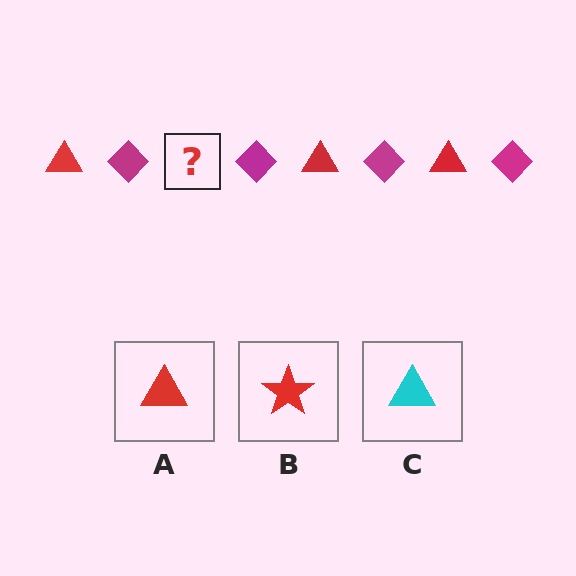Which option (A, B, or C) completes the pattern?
A.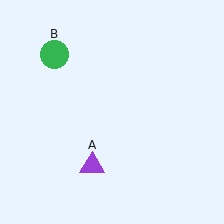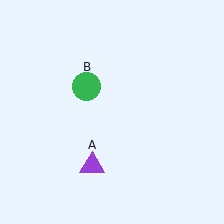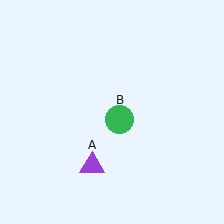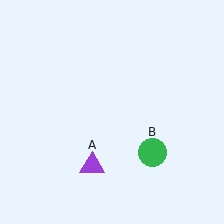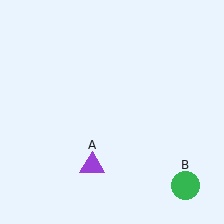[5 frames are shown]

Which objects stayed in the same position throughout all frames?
Purple triangle (object A) remained stationary.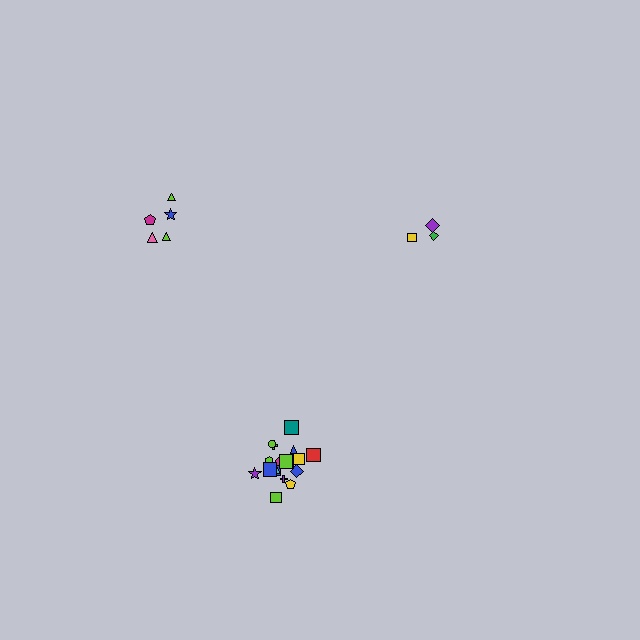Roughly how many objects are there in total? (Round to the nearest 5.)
Roughly 25 objects in total.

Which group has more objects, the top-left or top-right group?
The top-left group.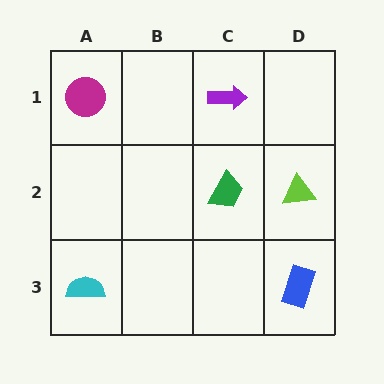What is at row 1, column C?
A purple arrow.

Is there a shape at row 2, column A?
No, that cell is empty.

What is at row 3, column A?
A cyan semicircle.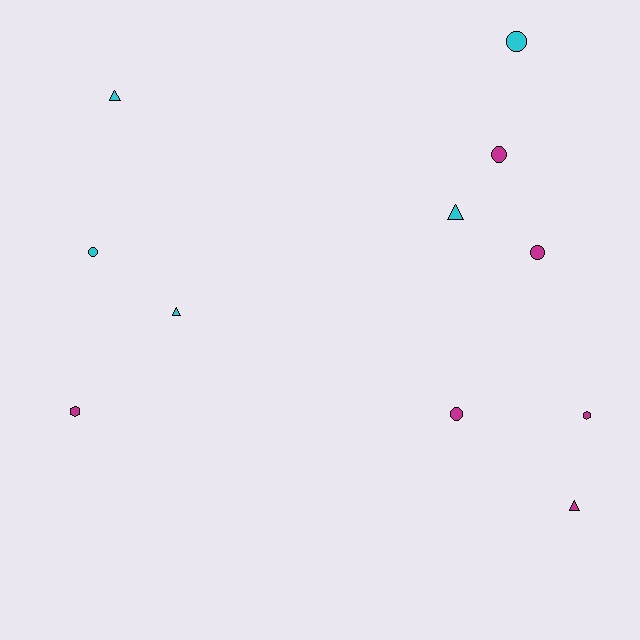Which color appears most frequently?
Magenta, with 6 objects.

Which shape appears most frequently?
Circle, with 5 objects.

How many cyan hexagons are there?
There are no cyan hexagons.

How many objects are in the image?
There are 11 objects.